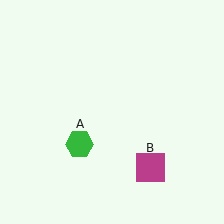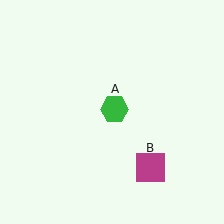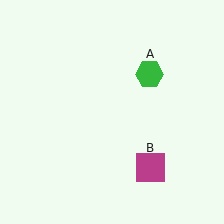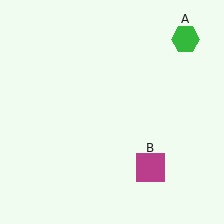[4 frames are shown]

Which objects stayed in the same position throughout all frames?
Magenta square (object B) remained stationary.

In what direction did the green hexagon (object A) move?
The green hexagon (object A) moved up and to the right.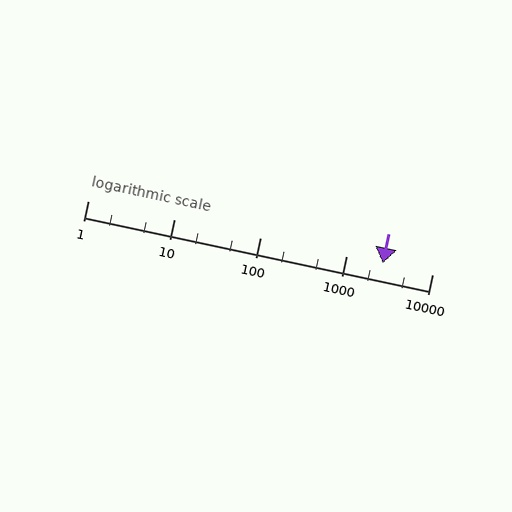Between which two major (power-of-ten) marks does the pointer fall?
The pointer is between 1000 and 10000.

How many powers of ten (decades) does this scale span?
The scale spans 4 decades, from 1 to 10000.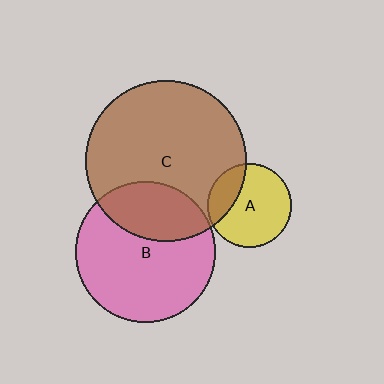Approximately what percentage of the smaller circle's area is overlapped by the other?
Approximately 25%.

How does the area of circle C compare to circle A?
Approximately 3.7 times.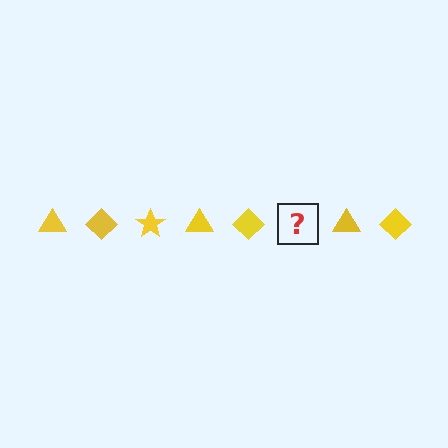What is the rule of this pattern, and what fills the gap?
The rule is that the pattern cycles through triangle, diamond, star shapes in yellow. The gap should be filled with a yellow star.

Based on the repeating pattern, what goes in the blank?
The blank should be a yellow star.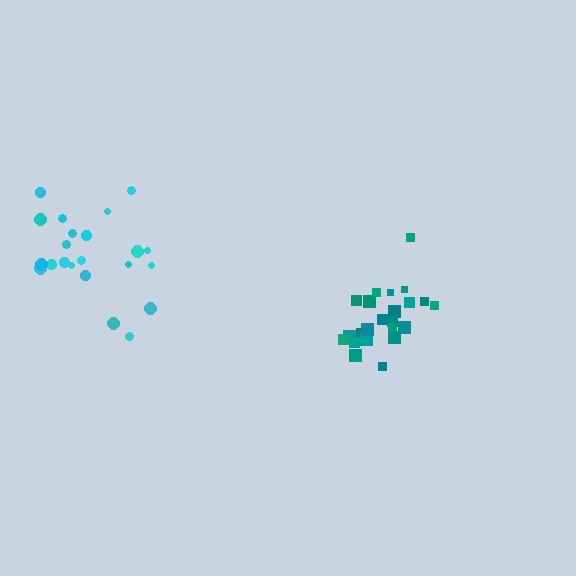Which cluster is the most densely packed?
Teal.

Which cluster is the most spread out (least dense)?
Cyan.